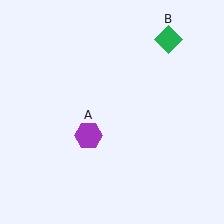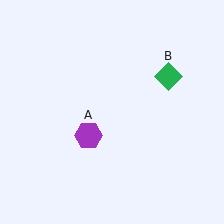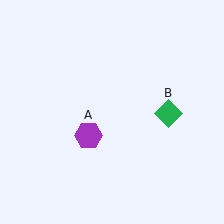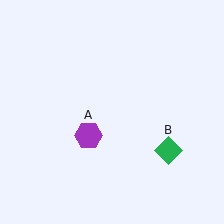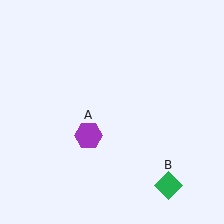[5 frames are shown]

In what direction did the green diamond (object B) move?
The green diamond (object B) moved down.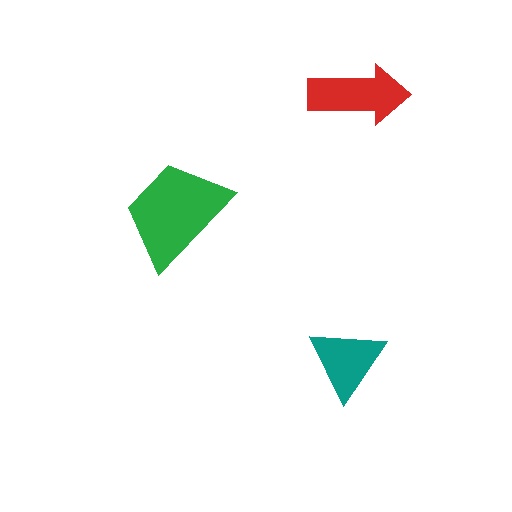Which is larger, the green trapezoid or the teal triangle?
The green trapezoid.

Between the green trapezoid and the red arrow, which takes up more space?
The green trapezoid.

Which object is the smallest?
The teal triangle.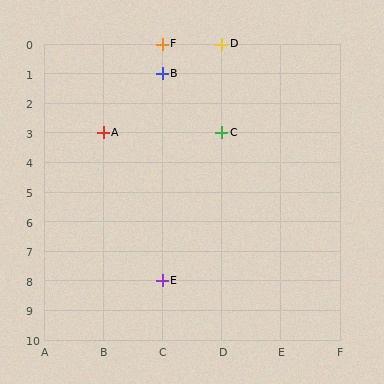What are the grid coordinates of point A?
Point A is at grid coordinates (B, 3).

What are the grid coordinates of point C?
Point C is at grid coordinates (D, 3).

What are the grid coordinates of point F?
Point F is at grid coordinates (C, 0).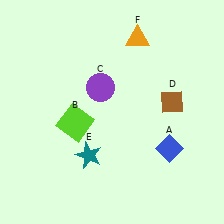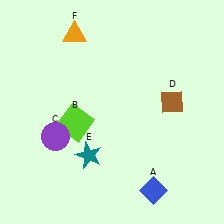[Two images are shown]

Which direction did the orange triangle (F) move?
The orange triangle (F) moved left.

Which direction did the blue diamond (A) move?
The blue diamond (A) moved down.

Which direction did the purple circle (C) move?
The purple circle (C) moved down.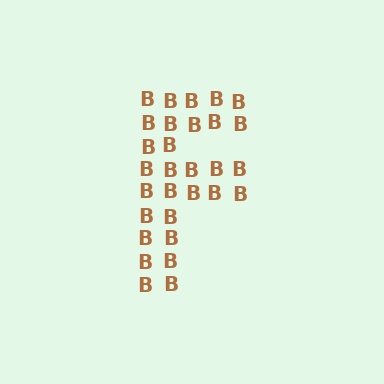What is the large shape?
The large shape is the letter F.